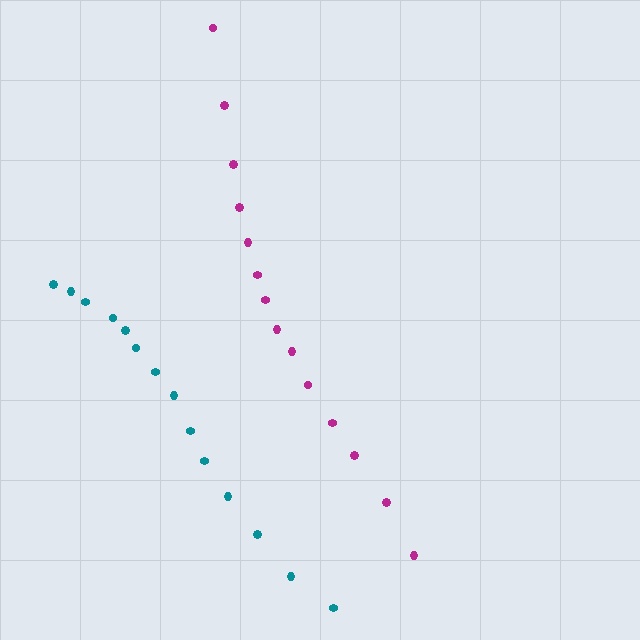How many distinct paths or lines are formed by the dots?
There are 2 distinct paths.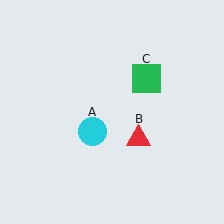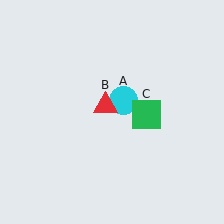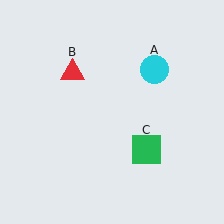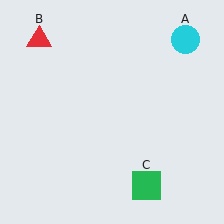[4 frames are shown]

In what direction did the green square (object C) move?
The green square (object C) moved down.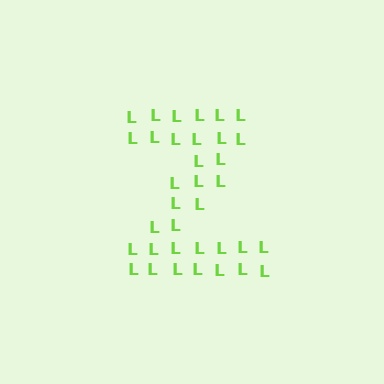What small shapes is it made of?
It is made of small letter L's.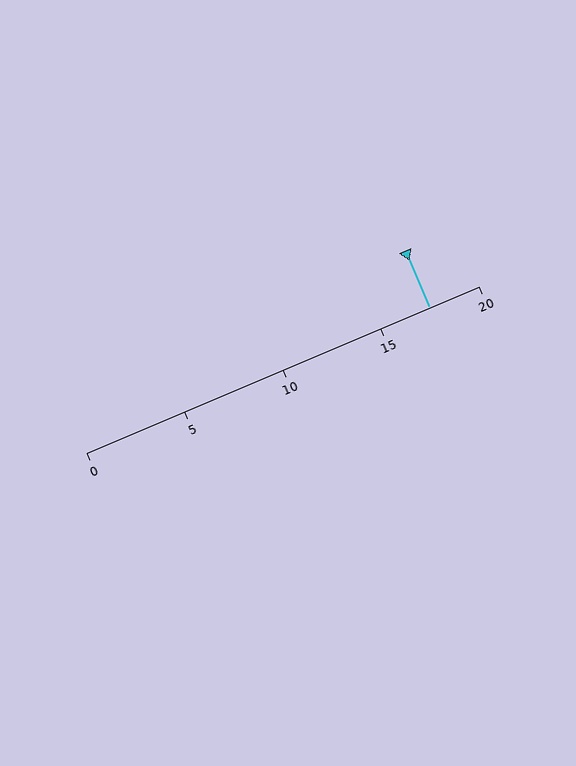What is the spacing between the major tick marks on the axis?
The major ticks are spaced 5 apart.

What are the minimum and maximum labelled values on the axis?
The axis runs from 0 to 20.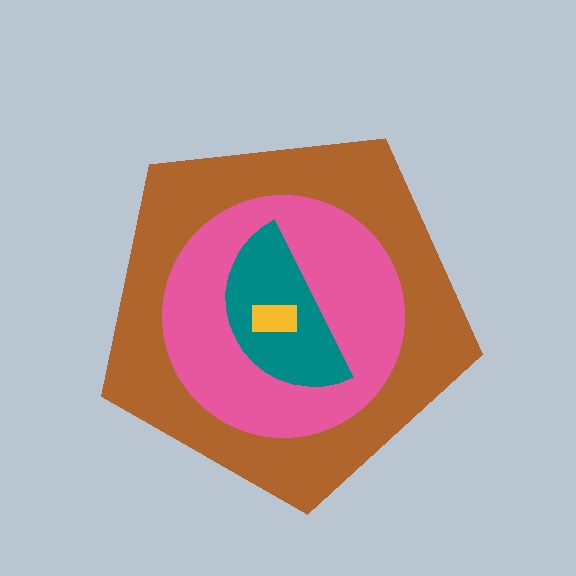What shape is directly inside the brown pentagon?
The pink circle.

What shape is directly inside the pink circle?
The teal semicircle.